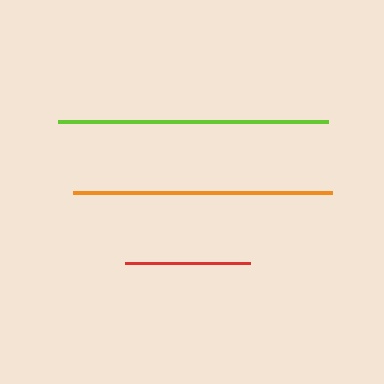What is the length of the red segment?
The red segment is approximately 125 pixels long.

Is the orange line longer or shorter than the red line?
The orange line is longer than the red line.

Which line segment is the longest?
The lime line is the longest at approximately 270 pixels.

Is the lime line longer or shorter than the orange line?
The lime line is longer than the orange line.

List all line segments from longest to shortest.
From longest to shortest: lime, orange, red.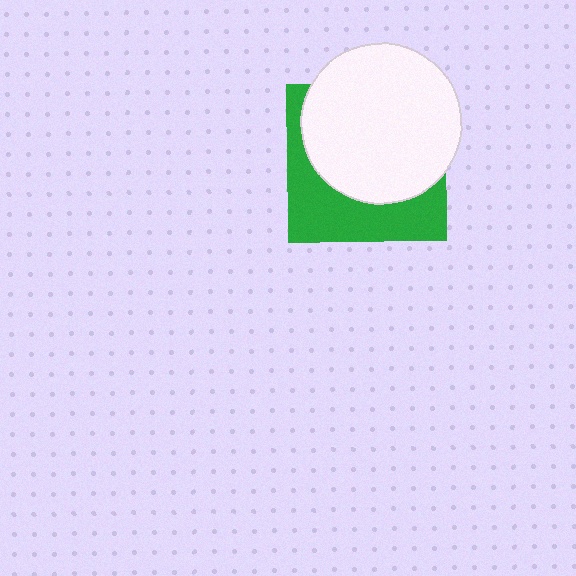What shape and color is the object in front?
The object in front is a white circle.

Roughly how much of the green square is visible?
A small part of it is visible (roughly 39%).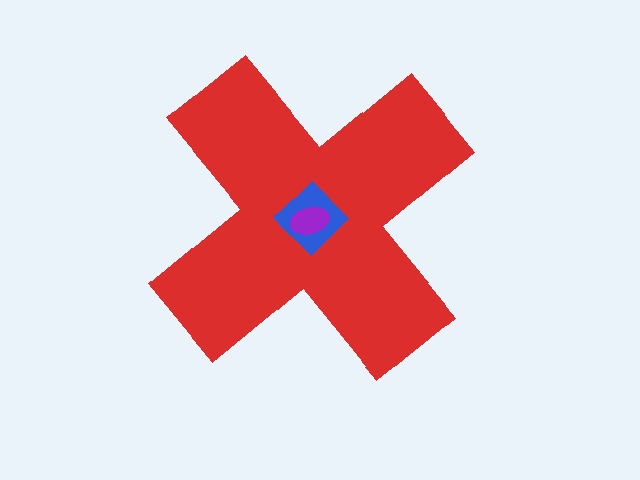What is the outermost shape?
The red cross.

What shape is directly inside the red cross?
The blue diamond.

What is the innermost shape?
The purple ellipse.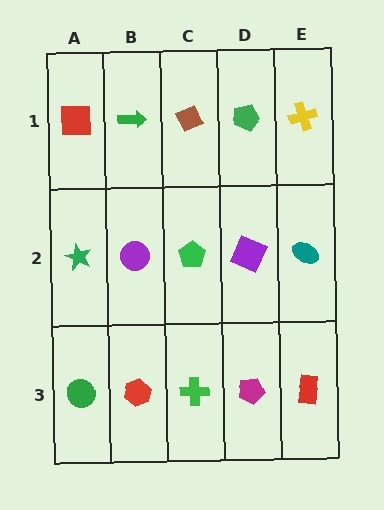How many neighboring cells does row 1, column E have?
2.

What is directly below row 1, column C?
A green pentagon.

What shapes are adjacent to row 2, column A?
A red square (row 1, column A), a green circle (row 3, column A), a purple circle (row 2, column B).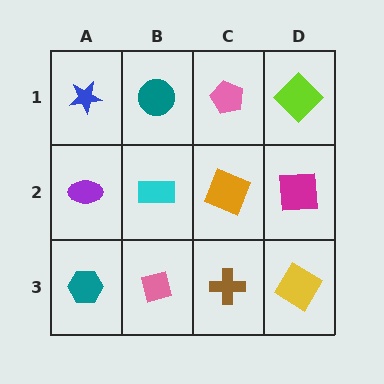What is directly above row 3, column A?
A purple ellipse.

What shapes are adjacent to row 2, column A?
A blue star (row 1, column A), a teal hexagon (row 3, column A), a cyan rectangle (row 2, column B).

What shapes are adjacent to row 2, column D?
A lime diamond (row 1, column D), a yellow diamond (row 3, column D), an orange square (row 2, column C).